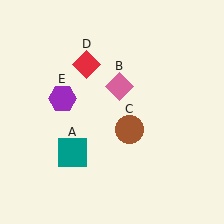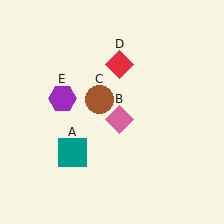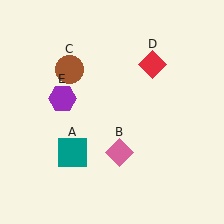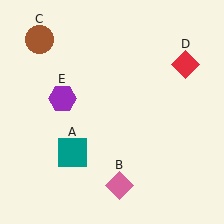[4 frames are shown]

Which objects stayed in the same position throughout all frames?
Teal square (object A) and purple hexagon (object E) remained stationary.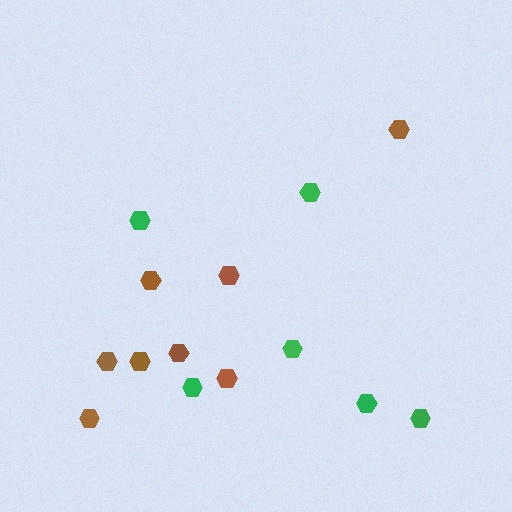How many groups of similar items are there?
There are 2 groups: one group of brown hexagons (8) and one group of green hexagons (6).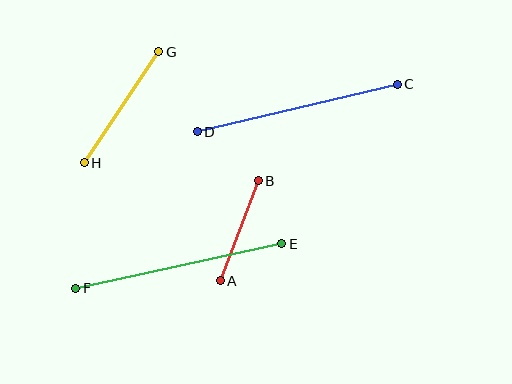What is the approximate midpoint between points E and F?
The midpoint is at approximately (179, 266) pixels.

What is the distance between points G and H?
The distance is approximately 134 pixels.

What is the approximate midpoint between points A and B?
The midpoint is at approximately (239, 231) pixels.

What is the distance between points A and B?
The distance is approximately 107 pixels.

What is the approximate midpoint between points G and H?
The midpoint is at approximately (122, 107) pixels.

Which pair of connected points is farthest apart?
Points E and F are farthest apart.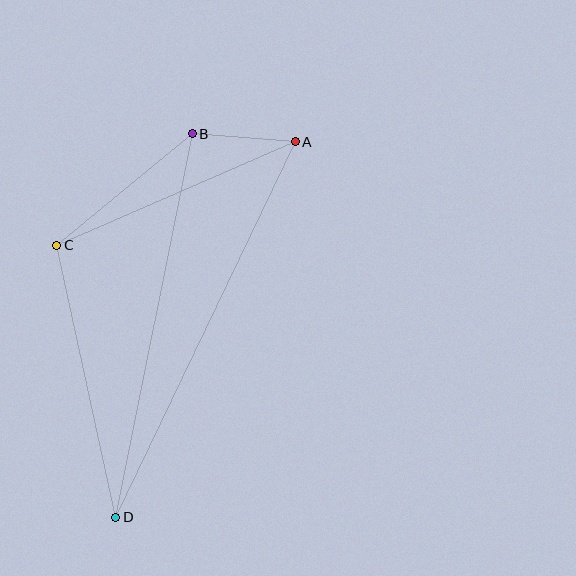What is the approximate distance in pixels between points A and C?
The distance between A and C is approximately 260 pixels.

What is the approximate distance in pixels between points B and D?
The distance between B and D is approximately 391 pixels.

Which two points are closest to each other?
Points A and B are closest to each other.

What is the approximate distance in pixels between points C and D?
The distance between C and D is approximately 278 pixels.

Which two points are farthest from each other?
Points A and D are farthest from each other.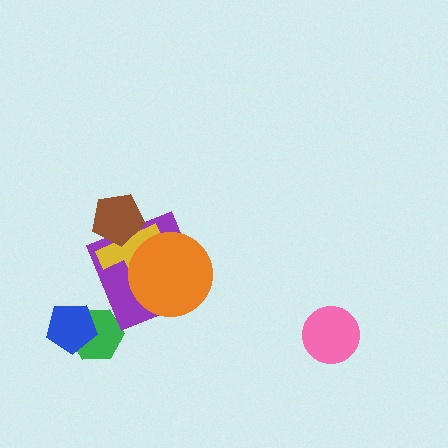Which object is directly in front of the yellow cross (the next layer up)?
The brown pentagon is directly in front of the yellow cross.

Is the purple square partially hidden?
Yes, it is partially covered by another shape.